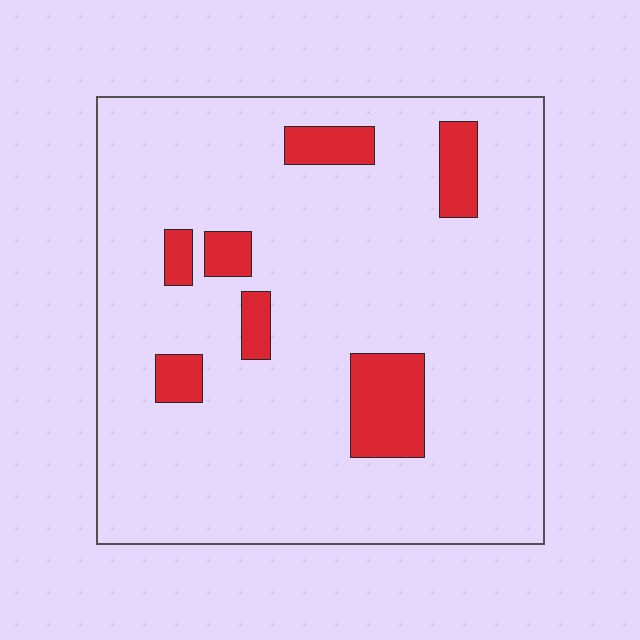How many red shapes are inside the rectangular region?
7.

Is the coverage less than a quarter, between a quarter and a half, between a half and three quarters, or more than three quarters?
Less than a quarter.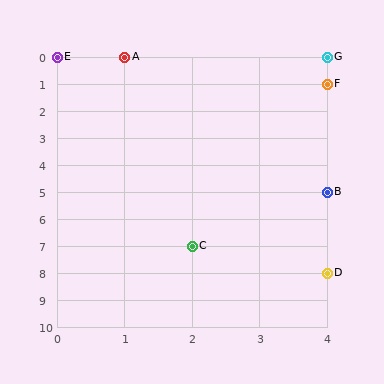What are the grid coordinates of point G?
Point G is at grid coordinates (4, 0).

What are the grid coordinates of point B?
Point B is at grid coordinates (4, 5).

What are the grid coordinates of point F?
Point F is at grid coordinates (4, 1).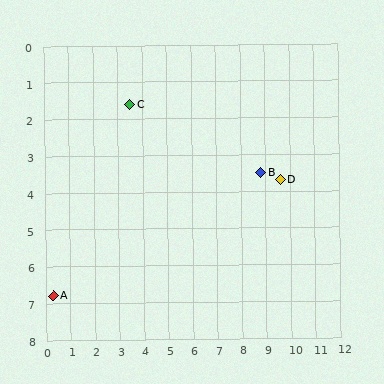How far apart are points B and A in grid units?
Points B and A are about 9.1 grid units apart.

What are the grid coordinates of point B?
Point B is at approximately (8.8, 3.5).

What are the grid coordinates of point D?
Point D is at approximately (9.6, 3.7).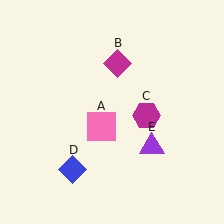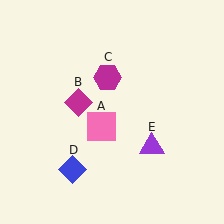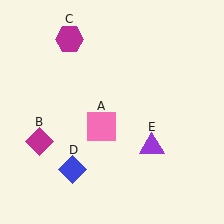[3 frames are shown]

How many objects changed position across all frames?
2 objects changed position: magenta diamond (object B), magenta hexagon (object C).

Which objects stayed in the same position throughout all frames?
Pink square (object A) and blue diamond (object D) and purple triangle (object E) remained stationary.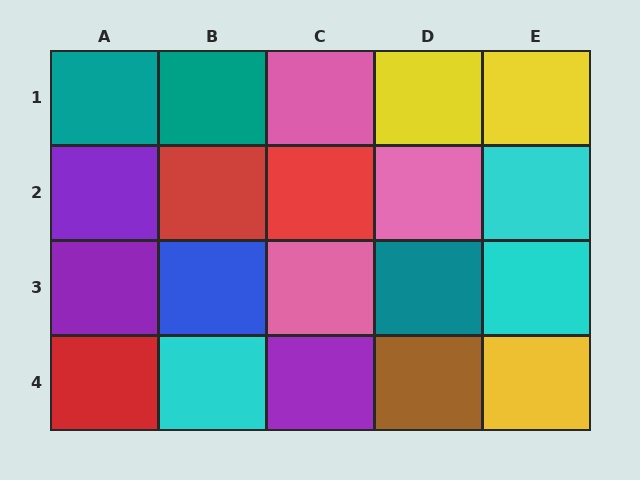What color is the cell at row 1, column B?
Teal.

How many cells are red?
3 cells are red.